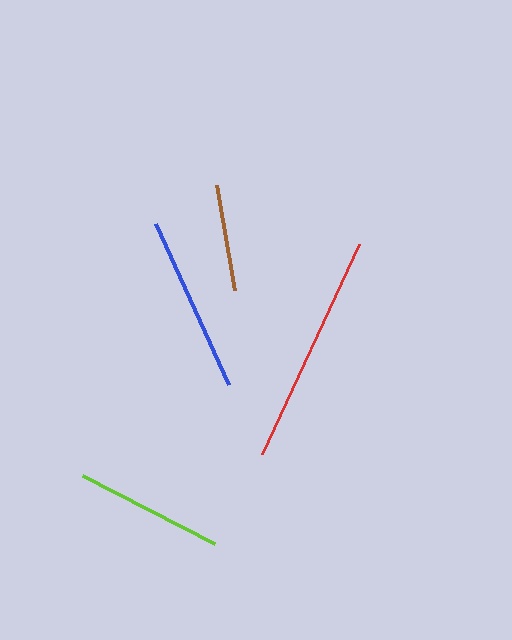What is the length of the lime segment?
The lime segment is approximately 149 pixels long.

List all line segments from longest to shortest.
From longest to shortest: red, blue, lime, brown.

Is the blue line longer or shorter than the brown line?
The blue line is longer than the brown line.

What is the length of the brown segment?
The brown segment is approximately 106 pixels long.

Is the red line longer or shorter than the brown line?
The red line is longer than the brown line.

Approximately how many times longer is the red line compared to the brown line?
The red line is approximately 2.2 times the length of the brown line.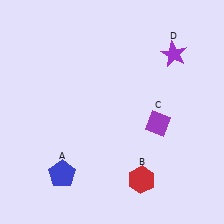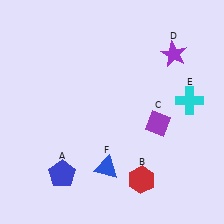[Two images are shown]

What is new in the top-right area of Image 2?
A cyan cross (E) was added in the top-right area of Image 2.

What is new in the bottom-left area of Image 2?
A blue triangle (F) was added in the bottom-left area of Image 2.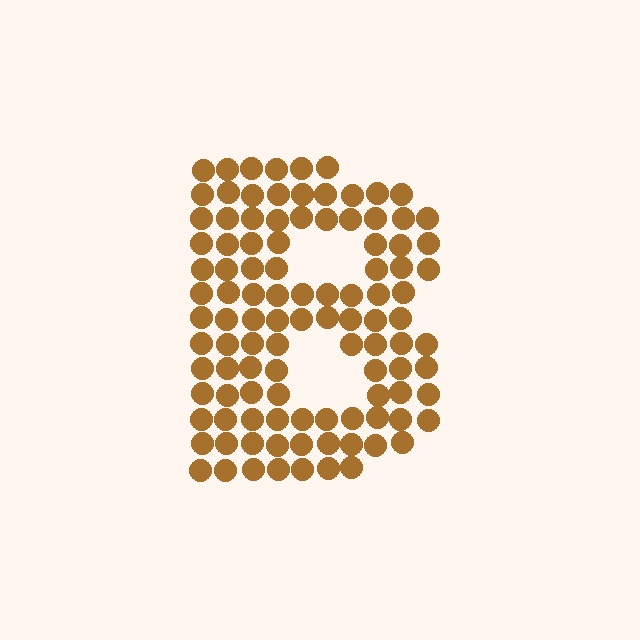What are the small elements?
The small elements are circles.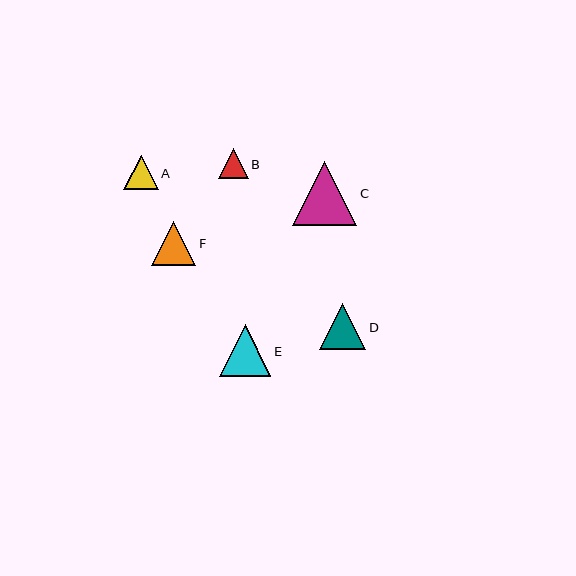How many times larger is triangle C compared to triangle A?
Triangle C is approximately 1.9 times the size of triangle A.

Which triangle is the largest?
Triangle C is the largest with a size of approximately 64 pixels.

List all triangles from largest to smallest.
From largest to smallest: C, E, D, F, A, B.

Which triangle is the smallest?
Triangle B is the smallest with a size of approximately 30 pixels.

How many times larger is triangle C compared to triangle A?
Triangle C is approximately 1.9 times the size of triangle A.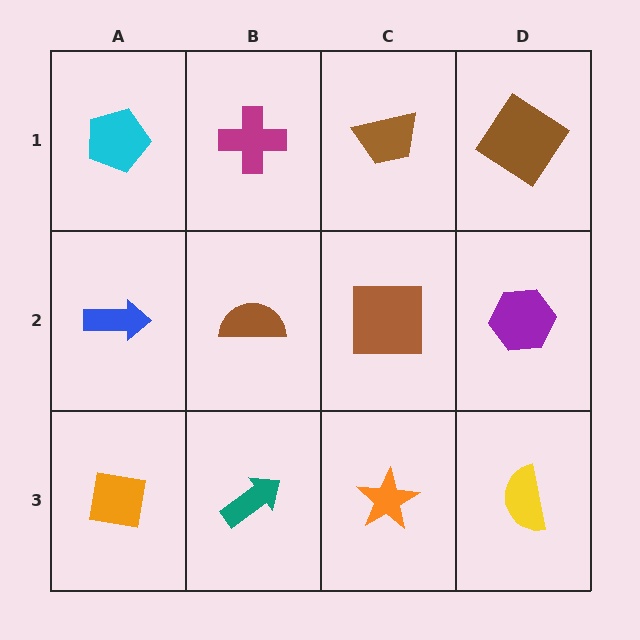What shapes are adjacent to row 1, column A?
A blue arrow (row 2, column A), a magenta cross (row 1, column B).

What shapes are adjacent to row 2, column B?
A magenta cross (row 1, column B), a teal arrow (row 3, column B), a blue arrow (row 2, column A), a brown square (row 2, column C).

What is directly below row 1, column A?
A blue arrow.